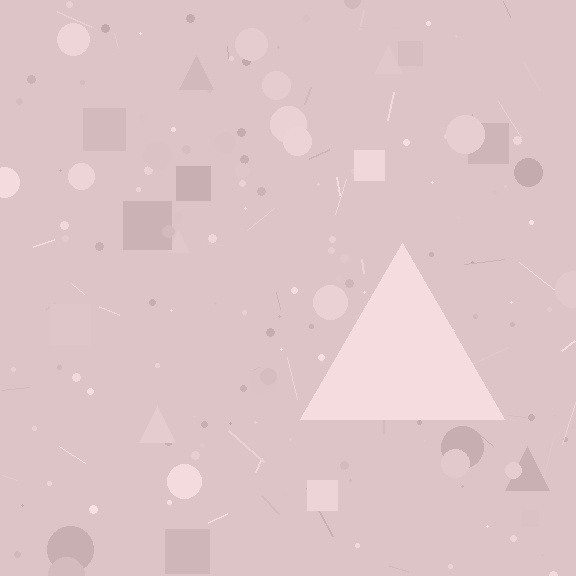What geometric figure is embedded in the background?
A triangle is embedded in the background.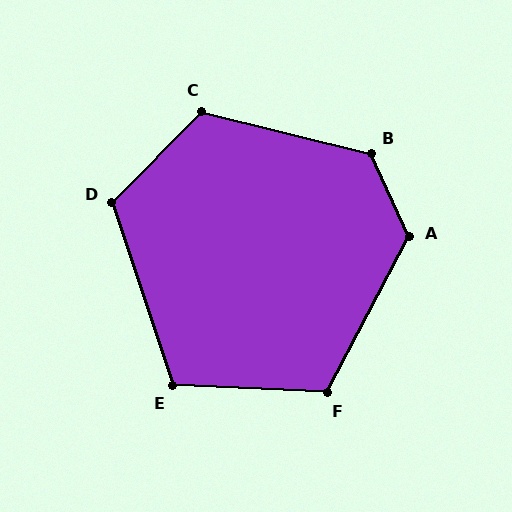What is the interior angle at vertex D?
Approximately 117 degrees (obtuse).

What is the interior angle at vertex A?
Approximately 128 degrees (obtuse).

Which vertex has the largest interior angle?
B, at approximately 128 degrees.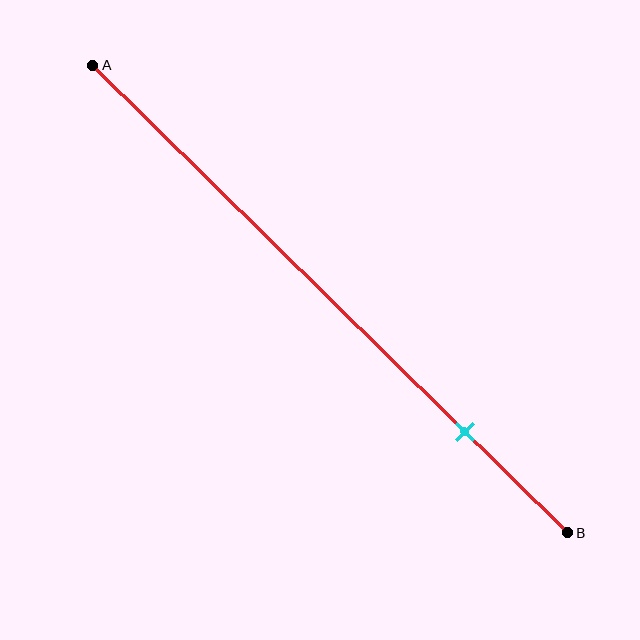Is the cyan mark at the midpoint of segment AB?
No, the mark is at about 80% from A, not at the 50% midpoint.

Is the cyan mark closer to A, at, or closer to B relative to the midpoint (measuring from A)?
The cyan mark is closer to point B than the midpoint of segment AB.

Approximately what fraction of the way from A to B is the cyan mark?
The cyan mark is approximately 80% of the way from A to B.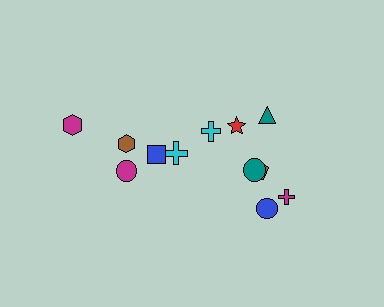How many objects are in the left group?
There are 5 objects.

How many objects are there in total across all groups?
There are 12 objects.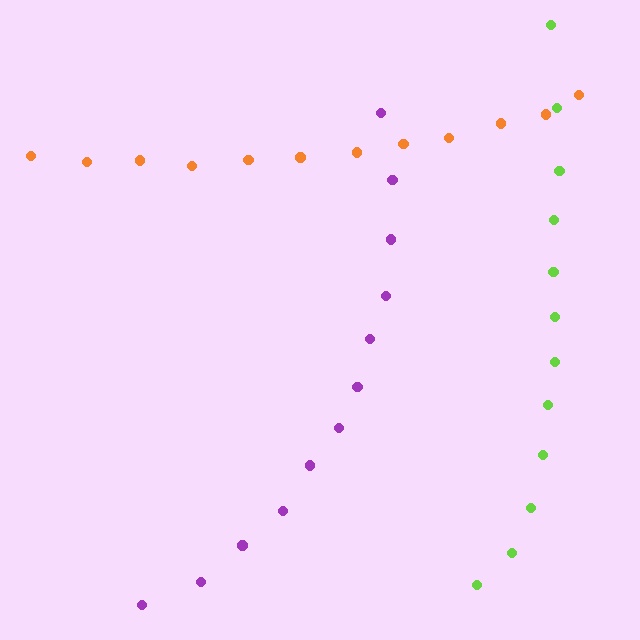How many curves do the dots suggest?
There are 3 distinct paths.